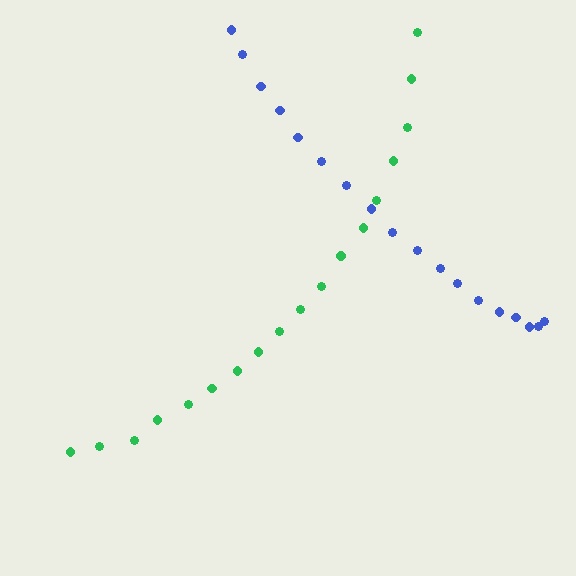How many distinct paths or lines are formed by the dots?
There are 2 distinct paths.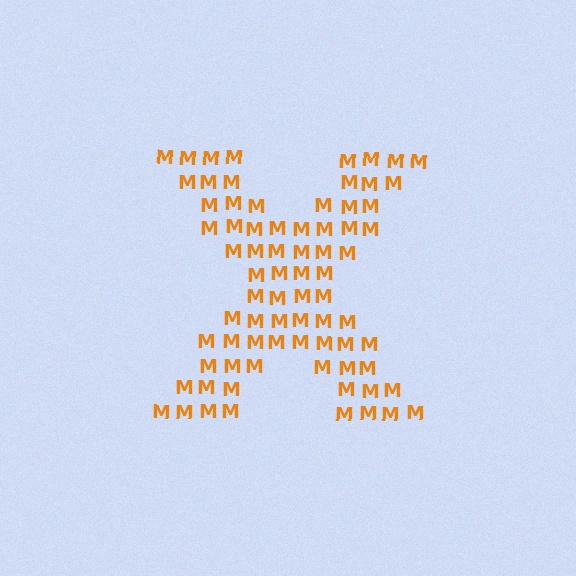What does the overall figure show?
The overall figure shows the letter X.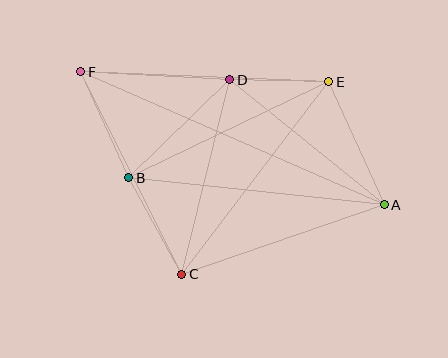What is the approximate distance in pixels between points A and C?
The distance between A and C is approximately 214 pixels.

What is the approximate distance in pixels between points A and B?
The distance between A and B is approximately 257 pixels.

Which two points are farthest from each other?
Points A and F are farthest from each other.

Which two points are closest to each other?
Points D and E are closest to each other.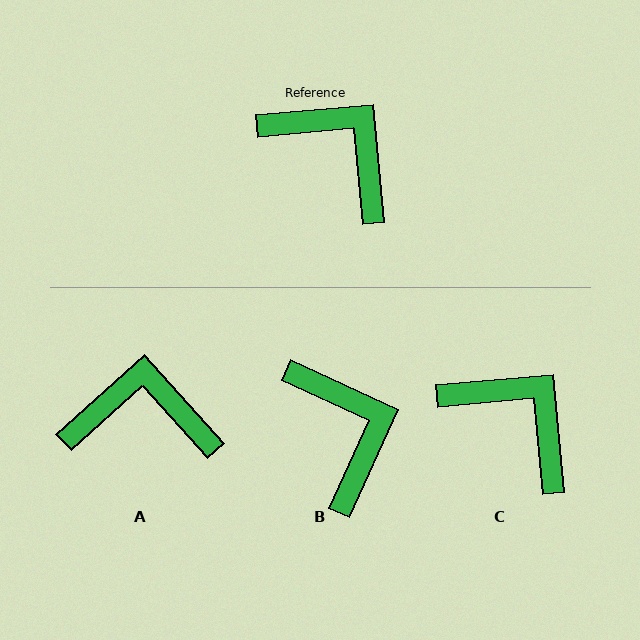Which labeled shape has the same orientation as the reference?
C.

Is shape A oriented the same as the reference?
No, it is off by about 37 degrees.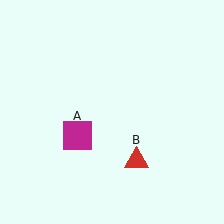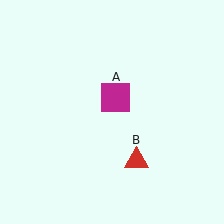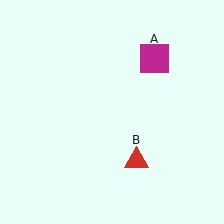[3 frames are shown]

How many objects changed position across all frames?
1 object changed position: magenta square (object A).